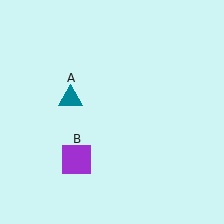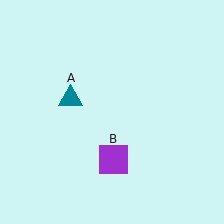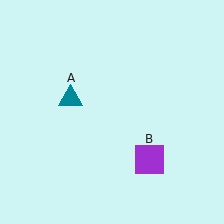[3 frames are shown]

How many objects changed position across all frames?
1 object changed position: purple square (object B).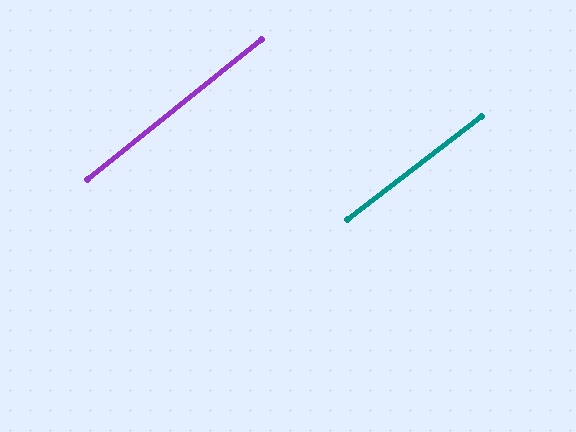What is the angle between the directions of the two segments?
Approximately 1 degree.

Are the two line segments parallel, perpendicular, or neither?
Parallel — their directions differ by only 1.2°.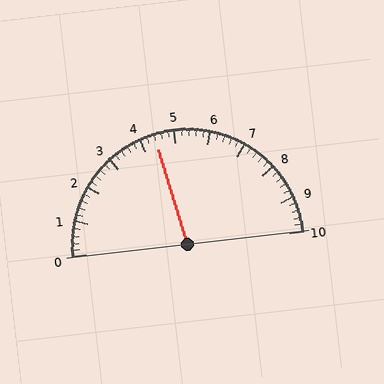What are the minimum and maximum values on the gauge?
The gauge ranges from 0 to 10.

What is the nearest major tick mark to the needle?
The nearest major tick mark is 4.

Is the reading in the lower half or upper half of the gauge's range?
The reading is in the lower half of the range (0 to 10).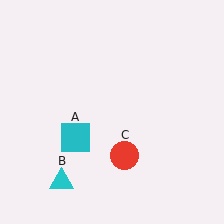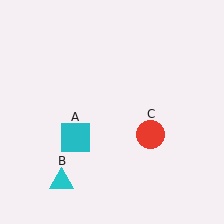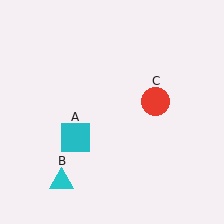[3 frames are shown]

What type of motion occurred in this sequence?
The red circle (object C) rotated counterclockwise around the center of the scene.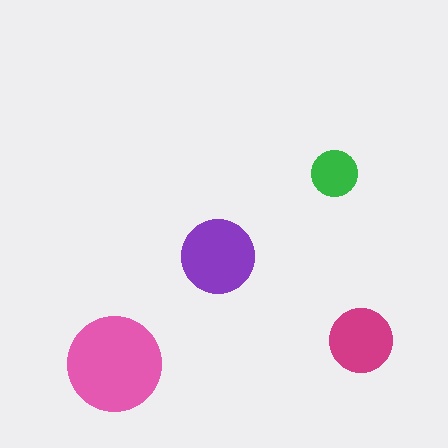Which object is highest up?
The green circle is topmost.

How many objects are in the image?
There are 4 objects in the image.